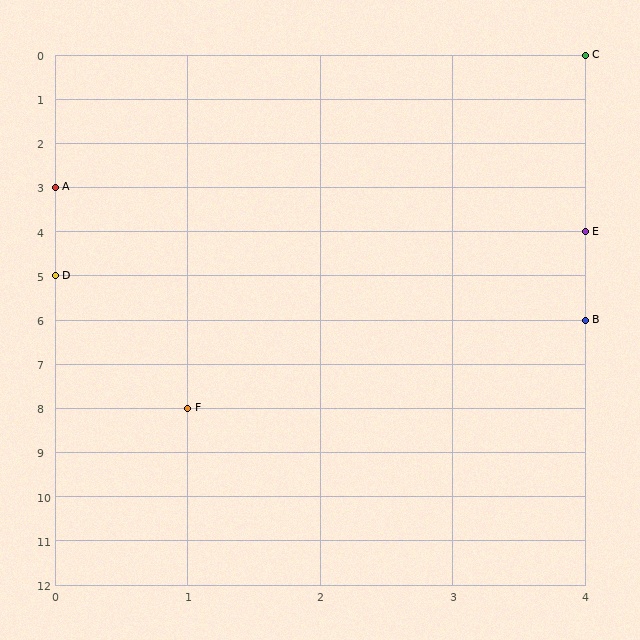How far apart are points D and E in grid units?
Points D and E are 4 columns and 1 row apart (about 4.1 grid units diagonally).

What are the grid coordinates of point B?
Point B is at grid coordinates (4, 6).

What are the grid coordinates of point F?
Point F is at grid coordinates (1, 8).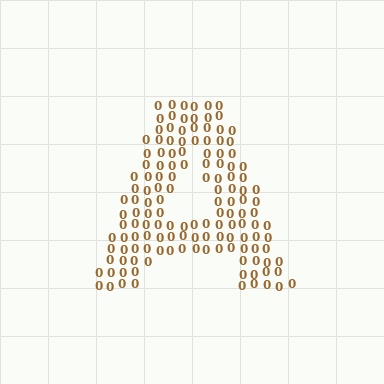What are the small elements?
The small elements are digit 0's.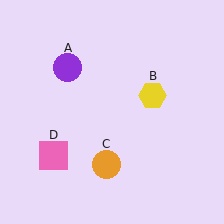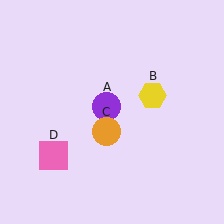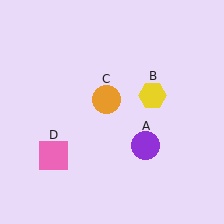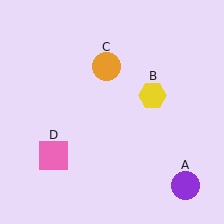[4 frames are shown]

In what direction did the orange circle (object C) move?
The orange circle (object C) moved up.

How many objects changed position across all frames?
2 objects changed position: purple circle (object A), orange circle (object C).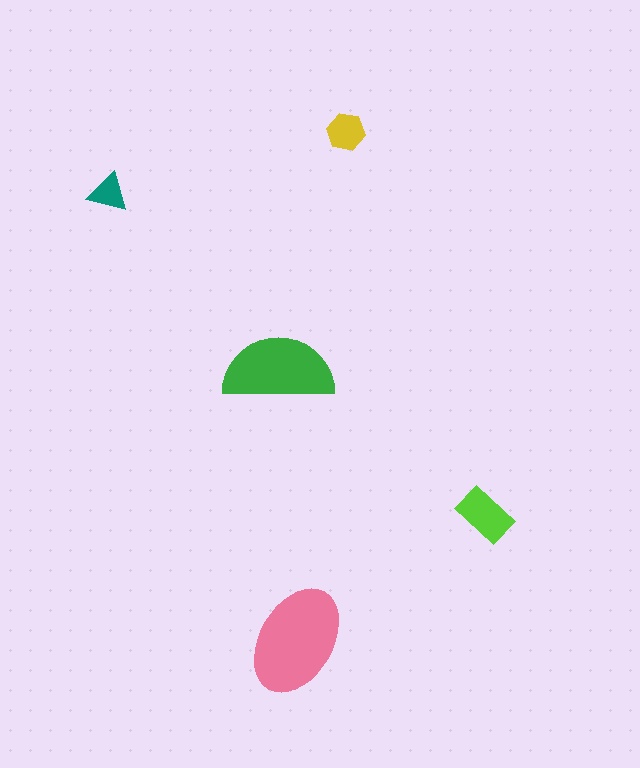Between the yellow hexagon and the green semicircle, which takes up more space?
The green semicircle.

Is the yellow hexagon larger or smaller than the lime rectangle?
Smaller.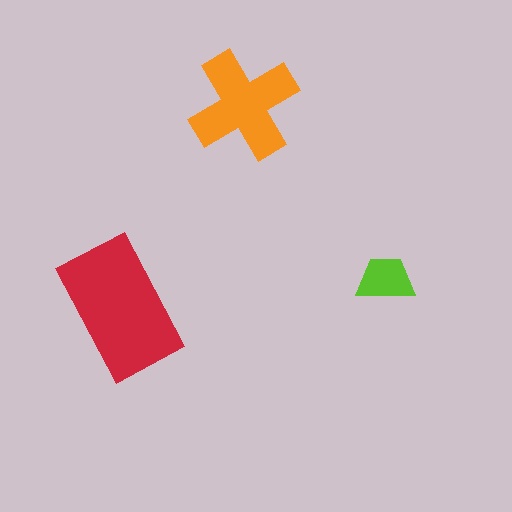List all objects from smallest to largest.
The lime trapezoid, the orange cross, the red rectangle.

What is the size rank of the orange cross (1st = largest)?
2nd.